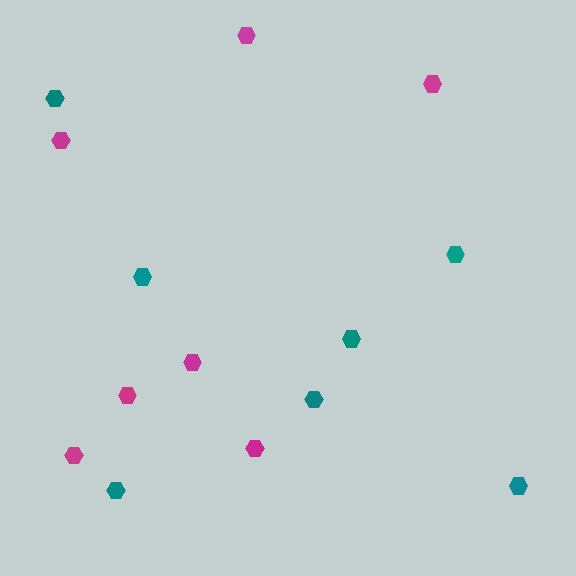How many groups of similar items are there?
There are 2 groups: one group of magenta hexagons (7) and one group of teal hexagons (7).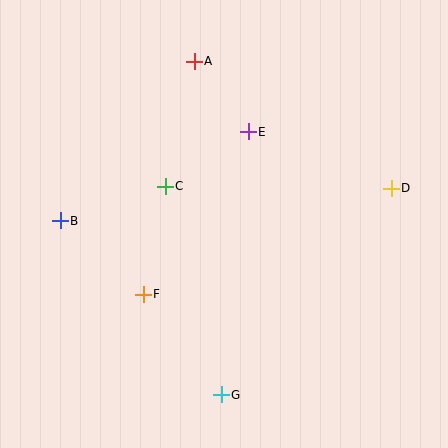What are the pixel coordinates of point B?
Point B is at (60, 221).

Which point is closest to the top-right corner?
Point D is closest to the top-right corner.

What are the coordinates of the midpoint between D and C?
The midpoint between D and C is at (278, 187).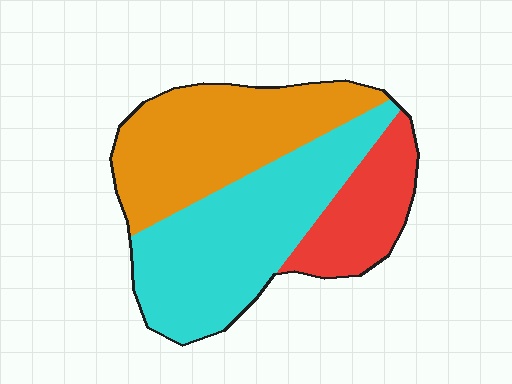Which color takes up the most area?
Cyan, at roughly 45%.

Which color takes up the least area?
Red, at roughly 20%.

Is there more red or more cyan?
Cyan.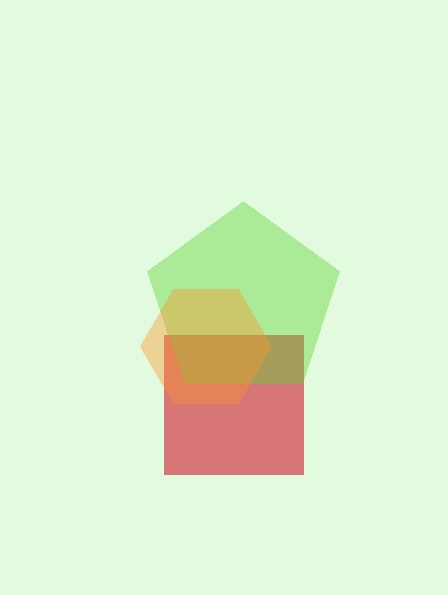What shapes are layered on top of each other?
The layered shapes are: a red square, a lime pentagon, an orange hexagon.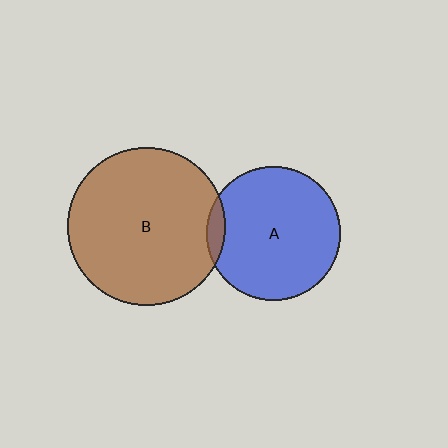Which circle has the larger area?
Circle B (brown).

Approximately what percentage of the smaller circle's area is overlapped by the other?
Approximately 5%.